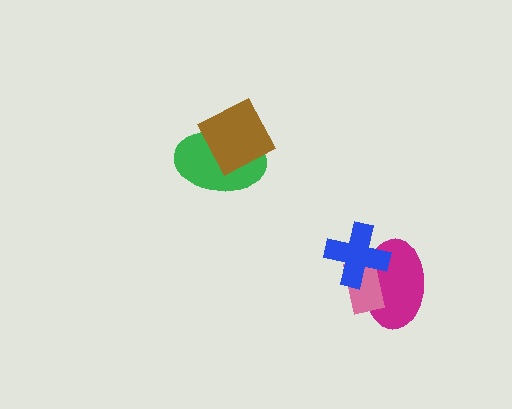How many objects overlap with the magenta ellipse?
2 objects overlap with the magenta ellipse.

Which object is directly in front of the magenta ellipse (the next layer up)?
The pink rectangle is directly in front of the magenta ellipse.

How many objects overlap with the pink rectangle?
2 objects overlap with the pink rectangle.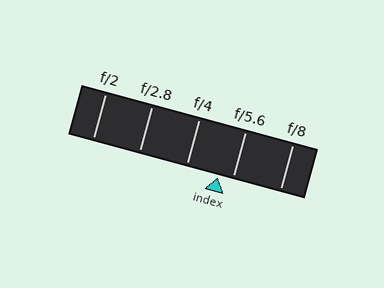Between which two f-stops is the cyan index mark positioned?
The index mark is between f/4 and f/5.6.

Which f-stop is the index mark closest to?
The index mark is closest to f/5.6.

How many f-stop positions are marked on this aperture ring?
There are 5 f-stop positions marked.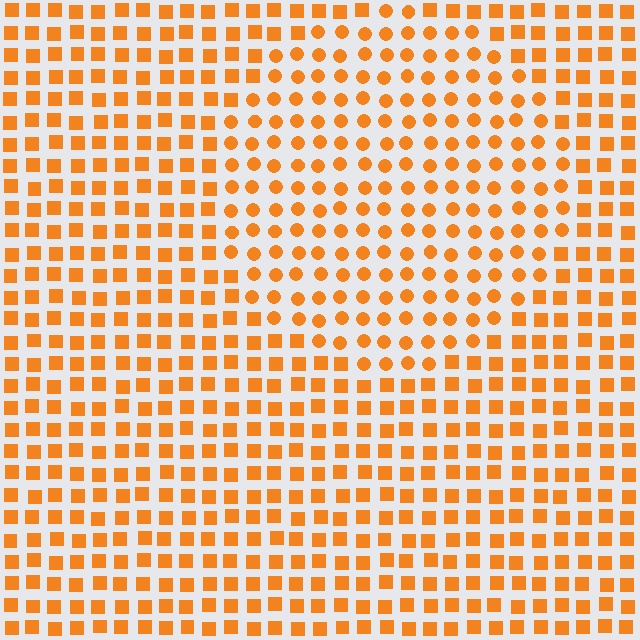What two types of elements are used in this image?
The image uses circles inside the circle region and squares outside it.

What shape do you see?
I see a circle.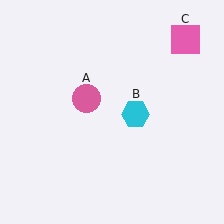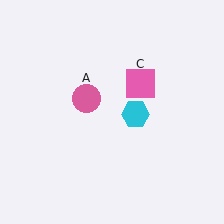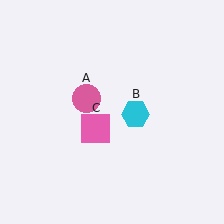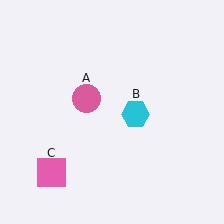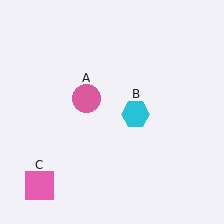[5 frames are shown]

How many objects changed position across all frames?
1 object changed position: pink square (object C).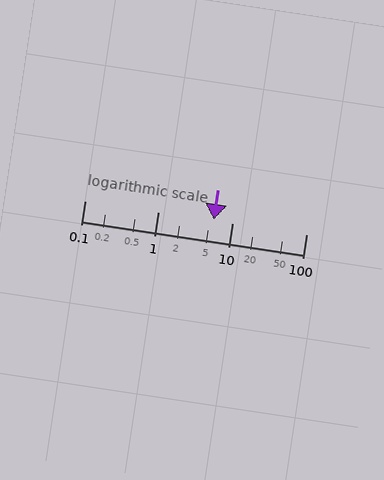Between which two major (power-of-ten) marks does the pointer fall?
The pointer is between 1 and 10.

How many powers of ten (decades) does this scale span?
The scale spans 3 decades, from 0.1 to 100.